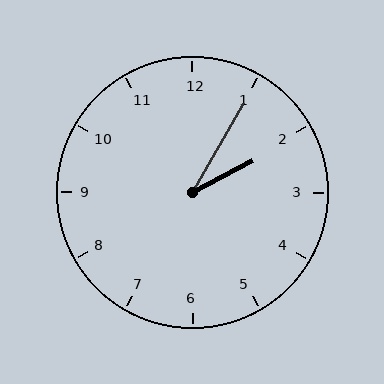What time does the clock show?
2:05.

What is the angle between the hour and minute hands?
Approximately 32 degrees.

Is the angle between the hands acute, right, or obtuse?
It is acute.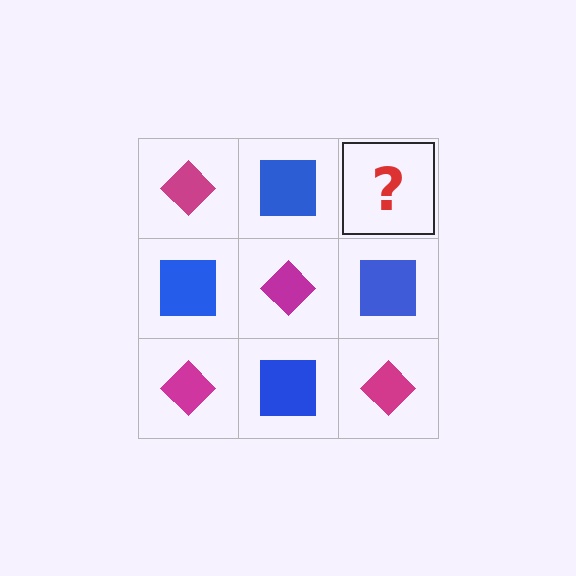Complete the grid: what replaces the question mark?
The question mark should be replaced with a magenta diamond.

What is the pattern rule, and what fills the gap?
The rule is that it alternates magenta diamond and blue square in a checkerboard pattern. The gap should be filled with a magenta diamond.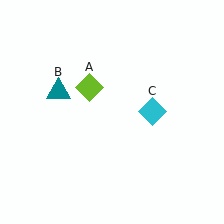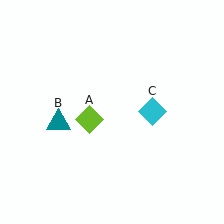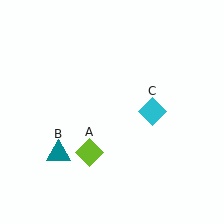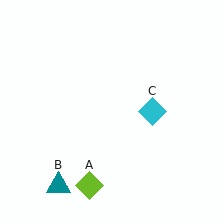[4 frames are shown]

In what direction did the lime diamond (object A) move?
The lime diamond (object A) moved down.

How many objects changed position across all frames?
2 objects changed position: lime diamond (object A), teal triangle (object B).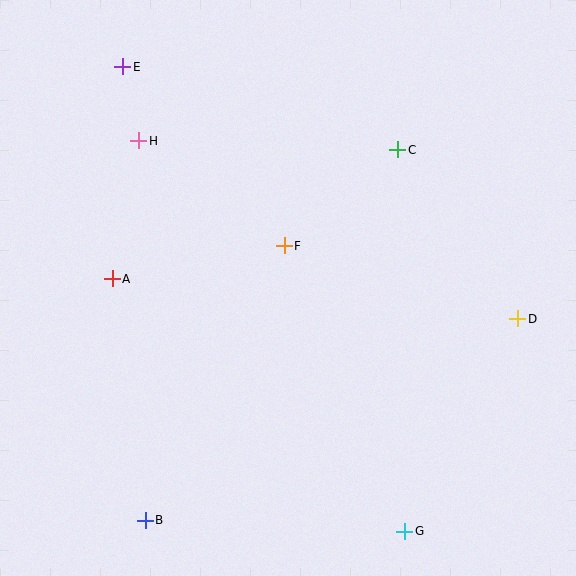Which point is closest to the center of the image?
Point F at (284, 246) is closest to the center.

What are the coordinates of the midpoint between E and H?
The midpoint between E and H is at (131, 104).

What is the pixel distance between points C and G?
The distance between C and G is 382 pixels.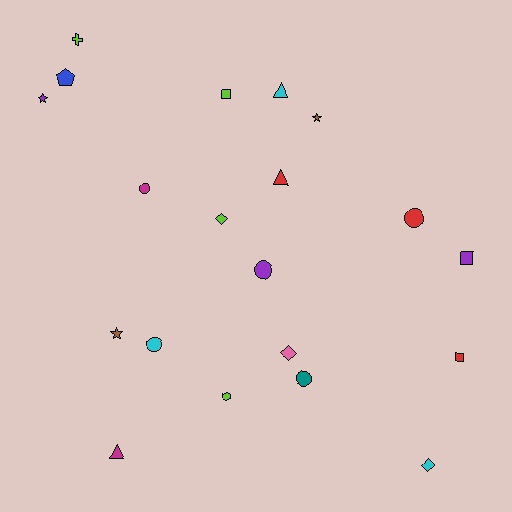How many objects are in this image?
There are 20 objects.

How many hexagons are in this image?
There is 1 hexagon.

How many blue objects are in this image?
There is 1 blue object.